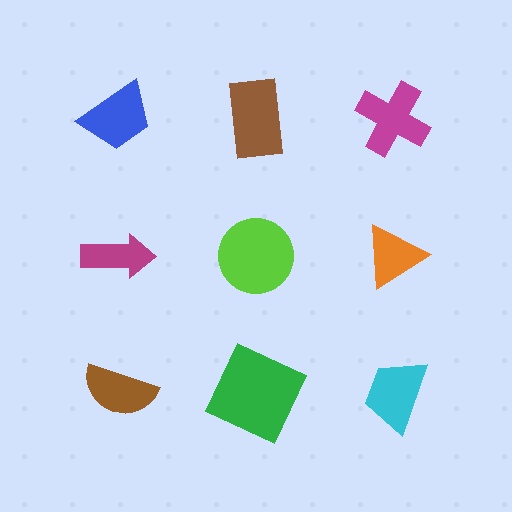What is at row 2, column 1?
A magenta arrow.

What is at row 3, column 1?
A brown semicircle.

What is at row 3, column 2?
A green square.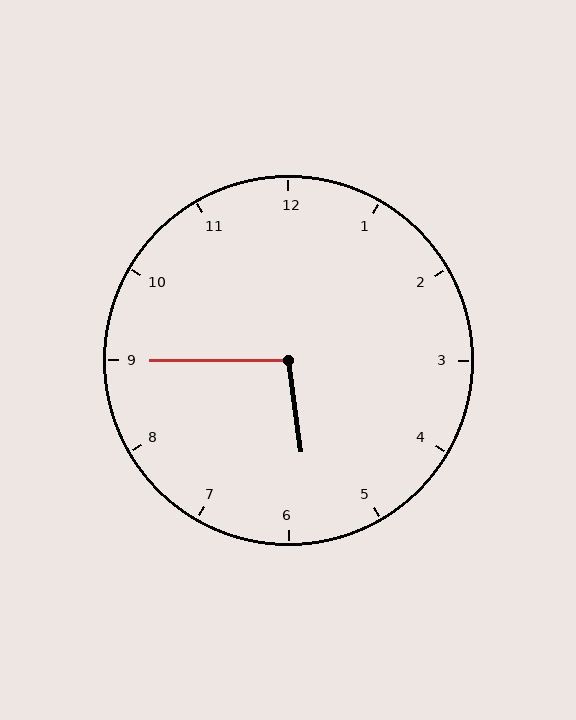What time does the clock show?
5:45.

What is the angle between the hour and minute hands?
Approximately 98 degrees.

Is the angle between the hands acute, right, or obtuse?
It is obtuse.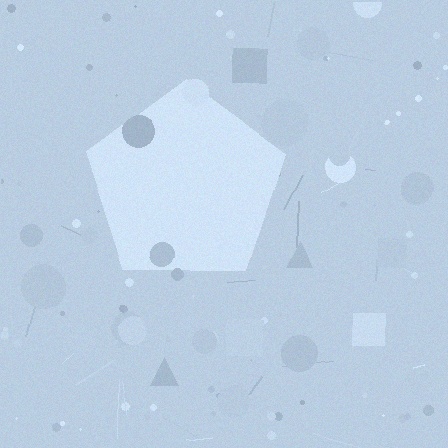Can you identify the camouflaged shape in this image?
The camouflaged shape is a pentagon.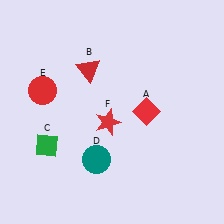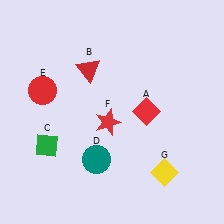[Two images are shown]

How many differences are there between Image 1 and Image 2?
There is 1 difference between the two images.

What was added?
A yellow diamond (G) was added in Image 2.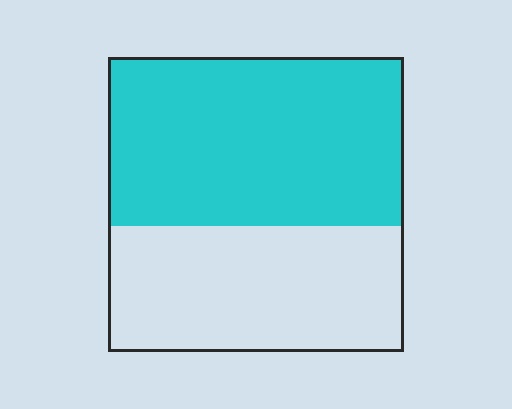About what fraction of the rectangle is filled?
About three fifths (3/5).